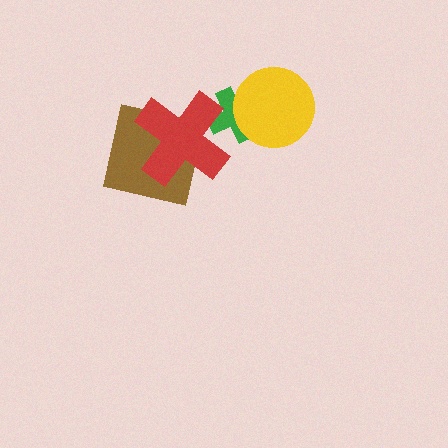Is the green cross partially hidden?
Yes, it is partially covered by another shape.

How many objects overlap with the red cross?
2 objects overlap with the red cross.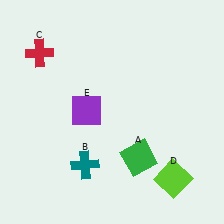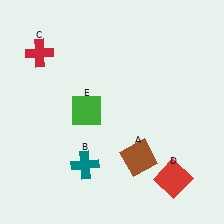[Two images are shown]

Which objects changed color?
A changed from green to brown. D changed from lime to red. E changed from purple to green.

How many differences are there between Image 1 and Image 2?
There are 3 differences between the two images.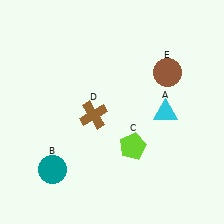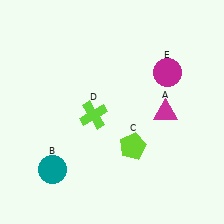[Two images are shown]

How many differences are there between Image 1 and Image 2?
There are 3 differences between the two images.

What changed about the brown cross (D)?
In Image 1, D is brown. In Image 2, it changed to lime.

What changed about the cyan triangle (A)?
In Image 1, A is cyan. In Image 2, it changed to magenta.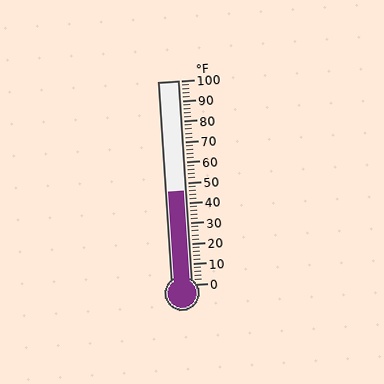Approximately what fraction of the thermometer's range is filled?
The thermometer is filled to approximately 45% of its range.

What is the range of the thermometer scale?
The thermometer scale ranges from 0°F to 100°F.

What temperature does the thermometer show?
The thermometer shows approximately 46°F.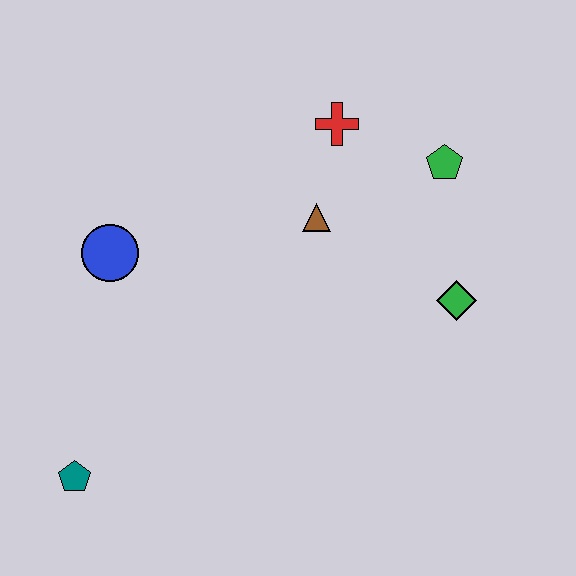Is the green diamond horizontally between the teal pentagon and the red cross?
No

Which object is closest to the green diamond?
The green pentagon is closest to the green diamond.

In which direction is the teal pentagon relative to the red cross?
The teal pentagon is below the red cross.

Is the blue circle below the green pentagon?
Yes